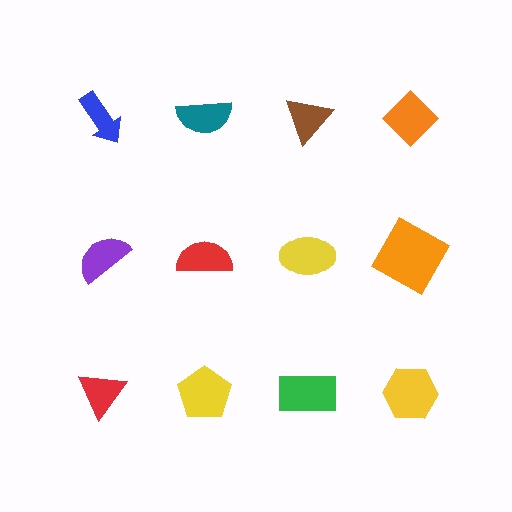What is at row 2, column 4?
An orange square.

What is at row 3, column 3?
A green rectangle.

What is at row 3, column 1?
A red triangle.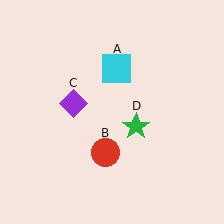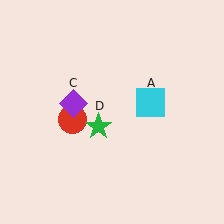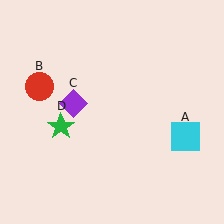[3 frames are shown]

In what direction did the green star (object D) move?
The green star (object D) moved left.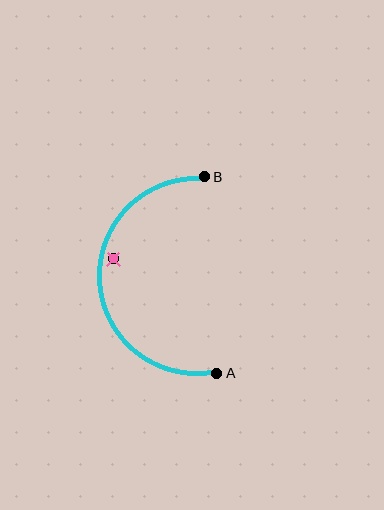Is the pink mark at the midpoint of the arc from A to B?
No — the pink mark does not lie on the arc at all. It sits slightly inside the curve.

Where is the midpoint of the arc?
The arc midpoint is the point on the curve farthest from the straight line joining A and B. It sits to the left of that line.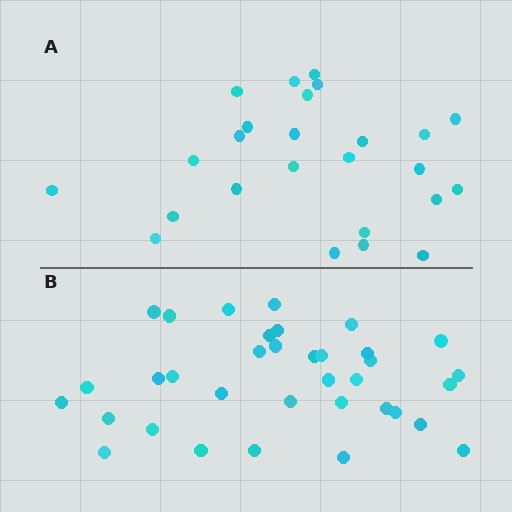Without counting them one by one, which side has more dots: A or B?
Region B (the bottom region) has more dots.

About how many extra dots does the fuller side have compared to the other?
Region B has roughly 10 or so more dots than region A.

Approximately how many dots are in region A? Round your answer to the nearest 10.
About 20 dots. (The exact count is 25, which rounds to 20.)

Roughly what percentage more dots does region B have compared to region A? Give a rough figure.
About 40% more.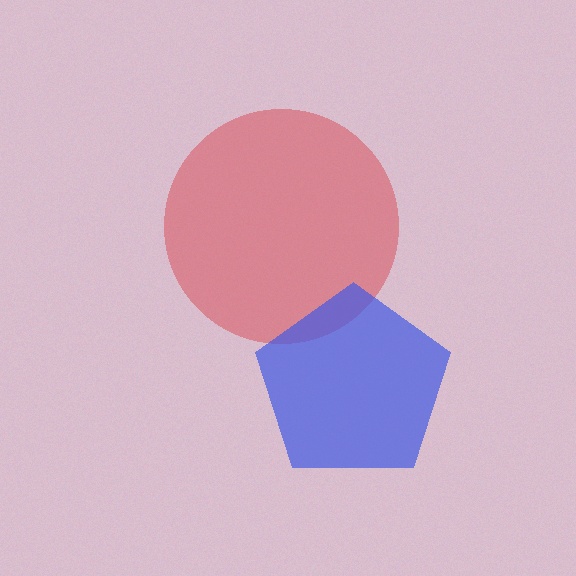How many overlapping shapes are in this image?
There are 2 overlapping shapes in the image.